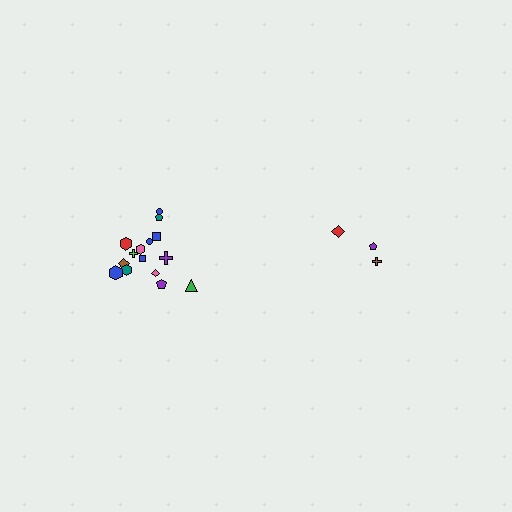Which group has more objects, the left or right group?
The left group.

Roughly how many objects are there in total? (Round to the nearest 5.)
Roughly 20 objects in total.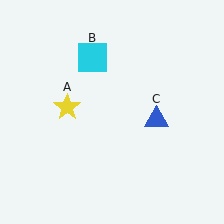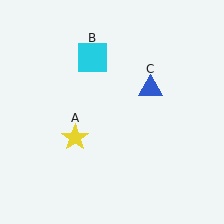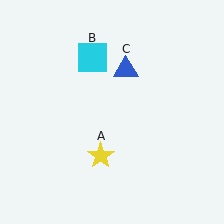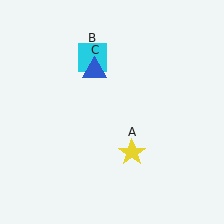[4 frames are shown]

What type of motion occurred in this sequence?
The yellow star (object A), blue triangle (object C) rotated counterclockwise around the center of the scene.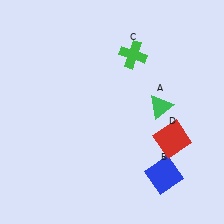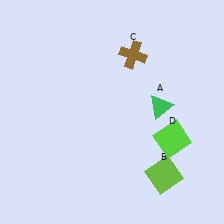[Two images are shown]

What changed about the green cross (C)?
In Image 1, C is green. In Image 2, it changed to brown.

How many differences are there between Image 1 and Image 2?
There are 3 differences between the two images.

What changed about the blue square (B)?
In Image 1, B is blue. In Image 2, it changed to lime.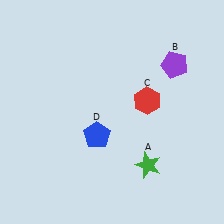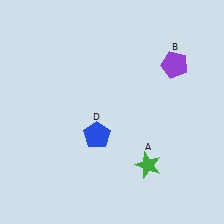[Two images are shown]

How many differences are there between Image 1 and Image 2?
There is 1 difference between the two images.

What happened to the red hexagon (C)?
The red hexagon (C) was removed in Image 2. It was in the top-right area of Image 1.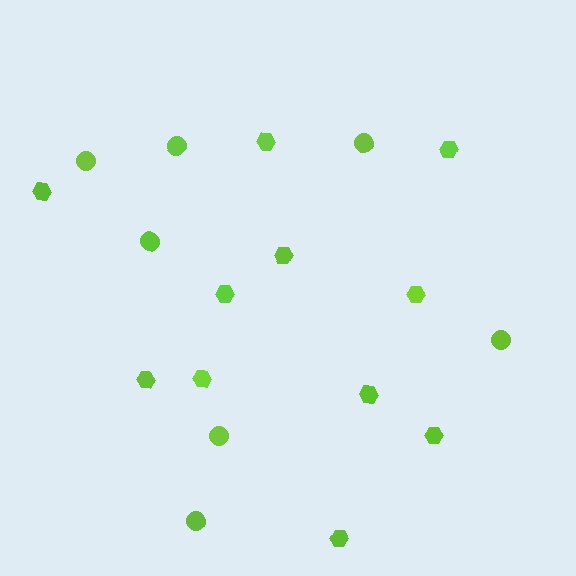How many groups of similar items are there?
There are 2 groups: one group of hexagons (11) and one group of circles (7).